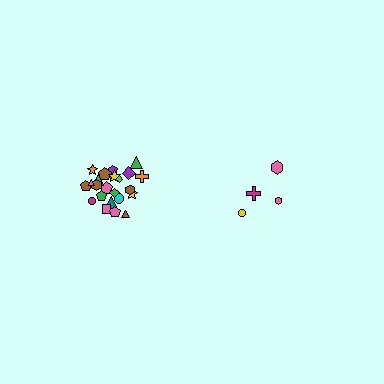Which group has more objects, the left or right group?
The left group.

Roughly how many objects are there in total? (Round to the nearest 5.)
Roughly 30 objects in total.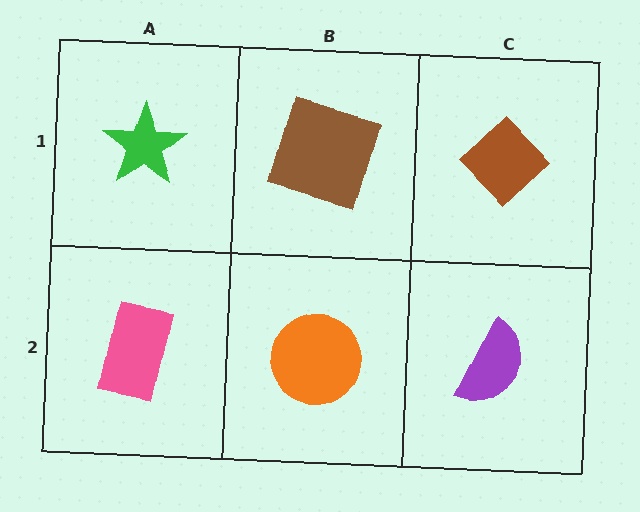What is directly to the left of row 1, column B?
A green star.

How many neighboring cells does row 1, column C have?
2.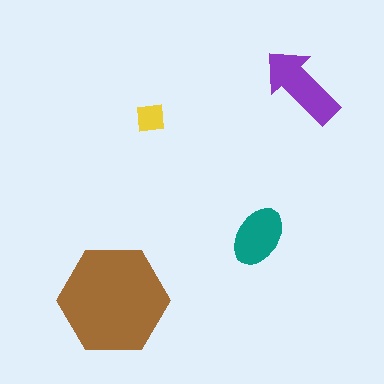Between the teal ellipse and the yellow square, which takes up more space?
The teal ellipse.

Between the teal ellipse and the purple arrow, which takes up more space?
The purple arrow.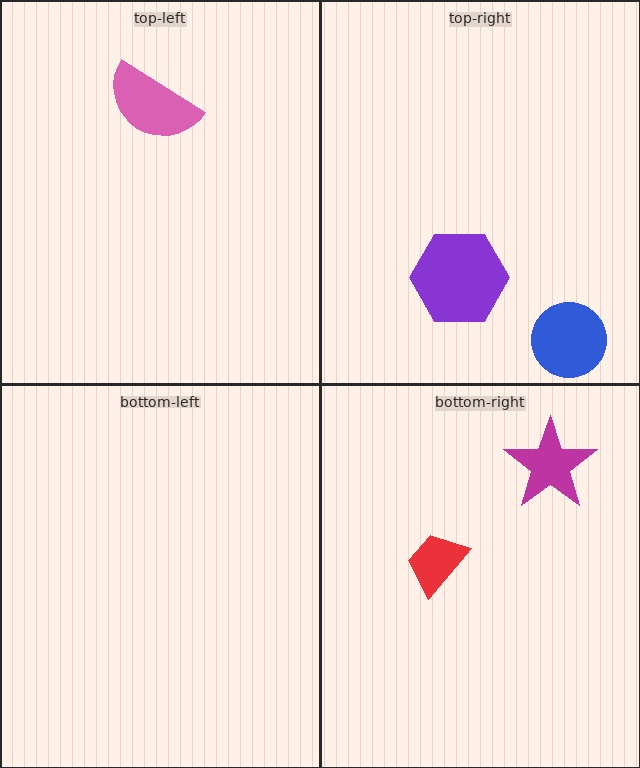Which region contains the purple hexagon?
The top-right region.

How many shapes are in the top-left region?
1.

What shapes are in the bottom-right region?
The red trapezoid, the magenta star.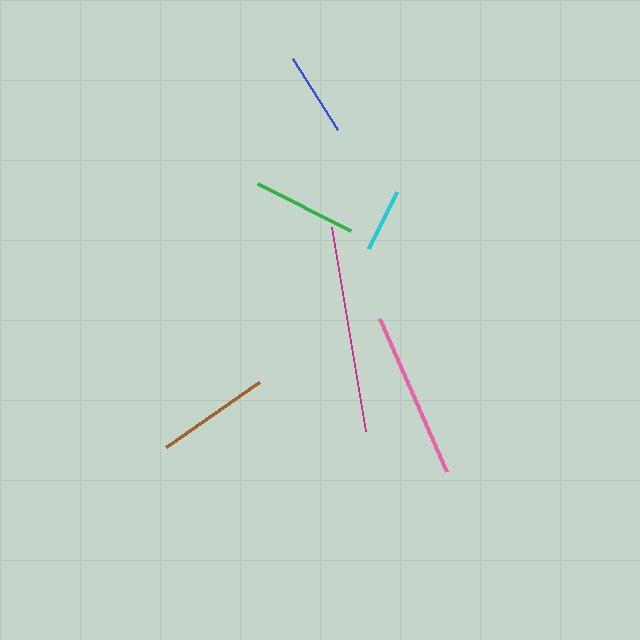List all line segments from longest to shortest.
From longest to shortest: magenta, pink, brown, green, blue, cyan.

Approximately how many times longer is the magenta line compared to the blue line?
The magenta line is approximately 2.5 times the length of the blue line.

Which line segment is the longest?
The magenta line is the longest at approximately 207 pixels.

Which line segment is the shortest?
The cyan line is the shortest at approximately 64 pixels.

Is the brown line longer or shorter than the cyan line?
The brown line is longer than the cyan line.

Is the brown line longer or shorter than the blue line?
The brown line is longer than the blue line.